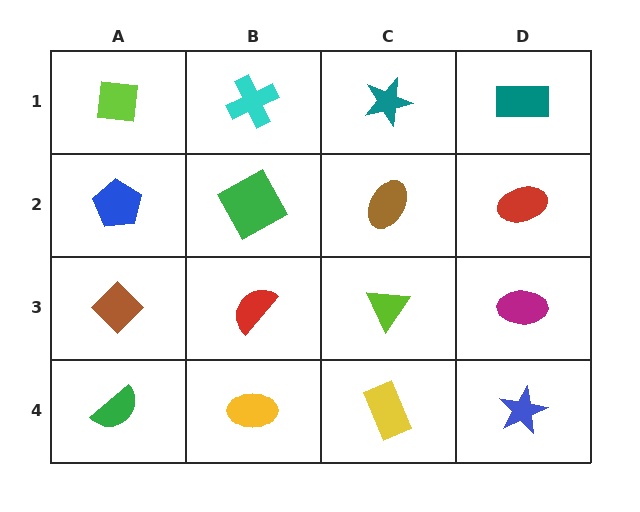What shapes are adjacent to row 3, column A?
A blue pentagon (row 2, column A), a green semicircle (row 4, column A), a red semicircle (row 3, column B).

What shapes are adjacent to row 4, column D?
A magenta ellipse (row 3, column D), a yellow rectangle (row 4, column C).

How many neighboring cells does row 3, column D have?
3.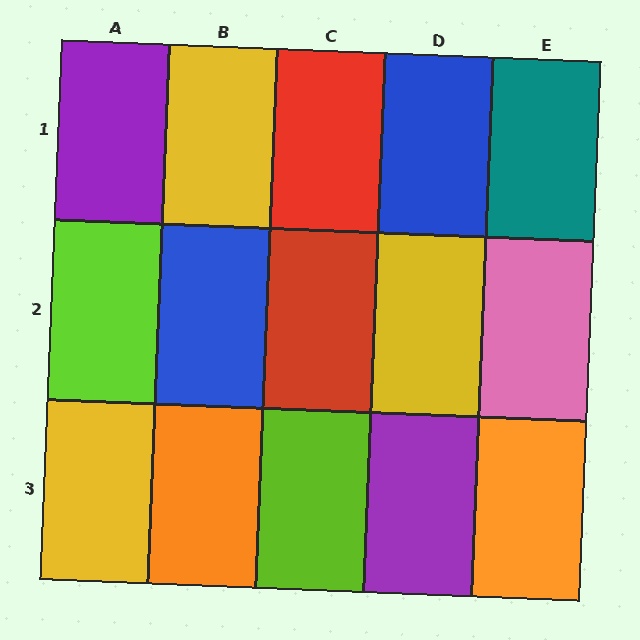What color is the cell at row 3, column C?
Lime.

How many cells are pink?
1 cell is pink.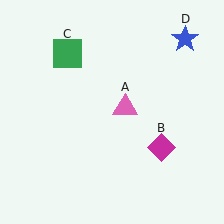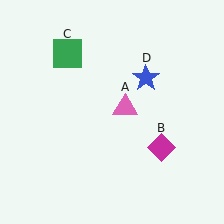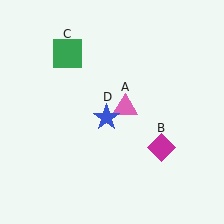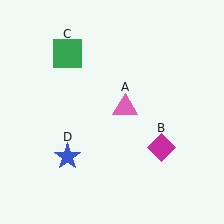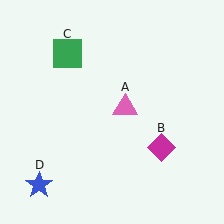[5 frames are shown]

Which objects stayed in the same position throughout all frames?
Pink triangle (object A) and magenta diamond (object B) and green square (object C) remained stationary.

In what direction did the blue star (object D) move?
The blue star (object D) moved down and to the left.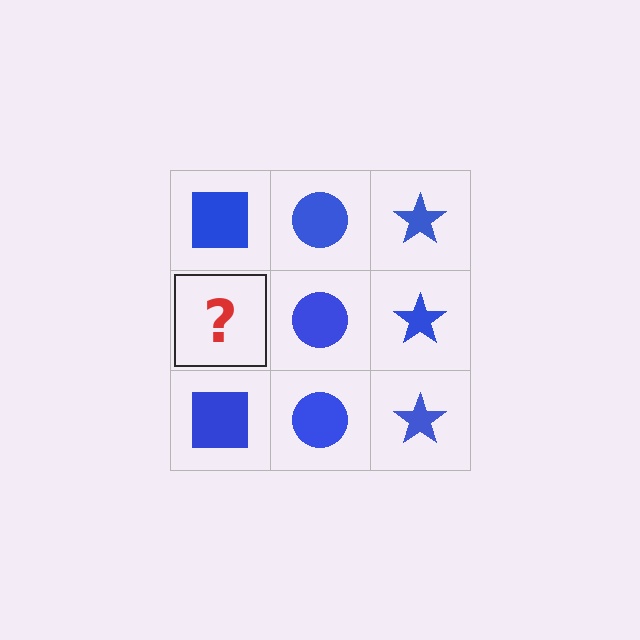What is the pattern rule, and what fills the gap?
The rule is that each column has a consistent shape. The gap should be filled with a blue square.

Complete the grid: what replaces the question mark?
The question mark should be replaced with a blue square.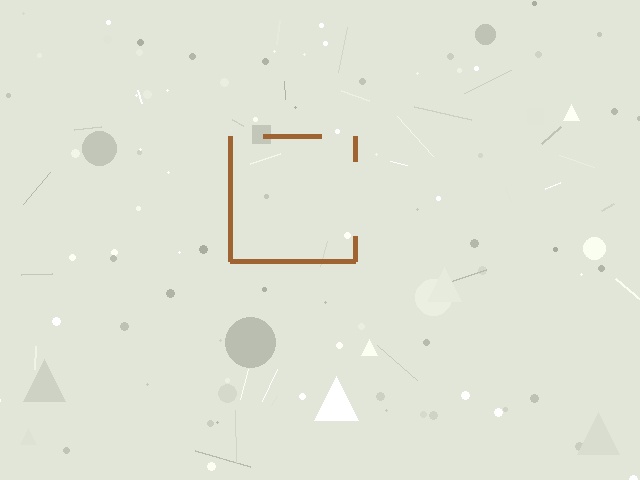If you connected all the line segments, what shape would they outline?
They would outline a square.